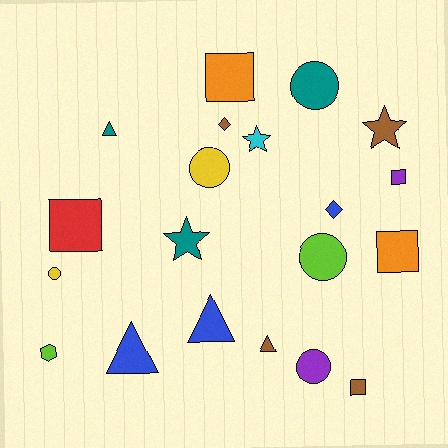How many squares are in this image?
There are 5 squares.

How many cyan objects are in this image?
There is 1 cyan object.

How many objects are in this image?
There are 20 objects.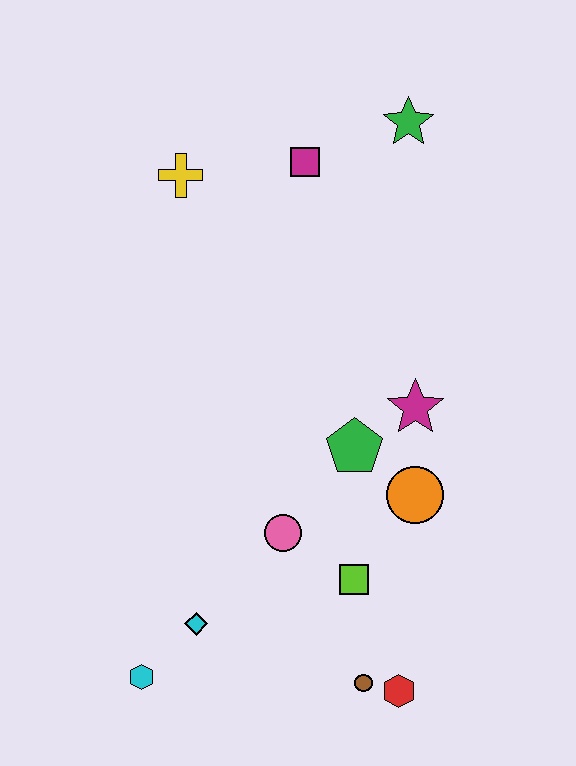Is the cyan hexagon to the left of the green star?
Yes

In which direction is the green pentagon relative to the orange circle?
The green pentagon is to the left of the orange circle.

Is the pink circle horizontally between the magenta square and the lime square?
No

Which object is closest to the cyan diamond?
The cyan hexagon is closest to the cyan diamond.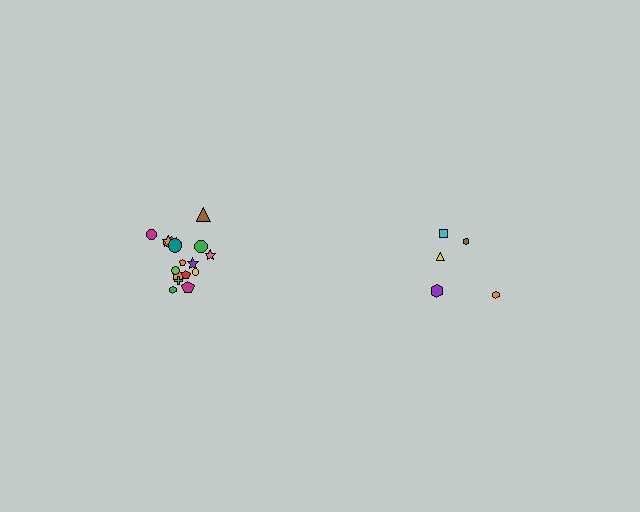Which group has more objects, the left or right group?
The left group.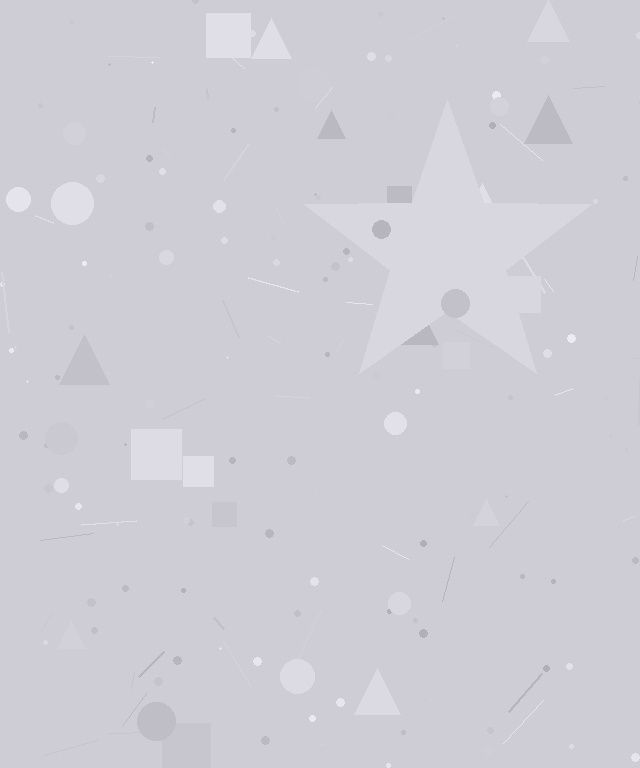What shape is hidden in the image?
A star is hidden in the image.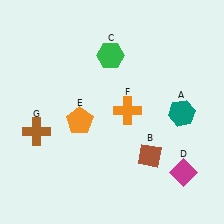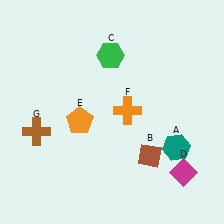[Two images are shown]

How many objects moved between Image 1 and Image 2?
1 object moved between the two images.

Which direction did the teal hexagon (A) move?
The teal hexagon (A) moved down.